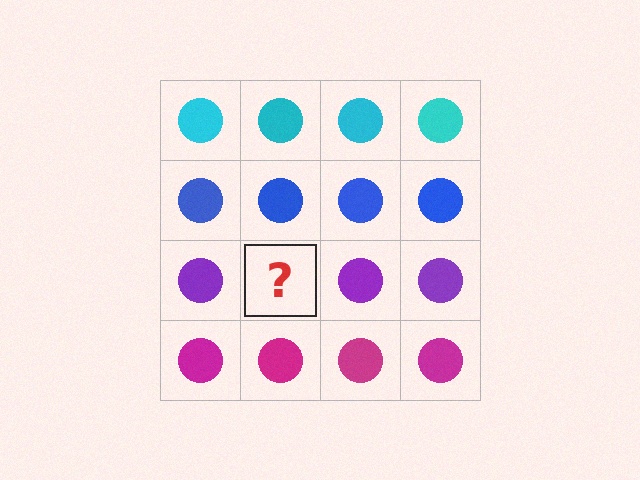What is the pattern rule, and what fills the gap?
The rule is that each row has a consistent color. The gap should be filled with a purple circle.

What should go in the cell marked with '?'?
The missing cell should contain a purple circle.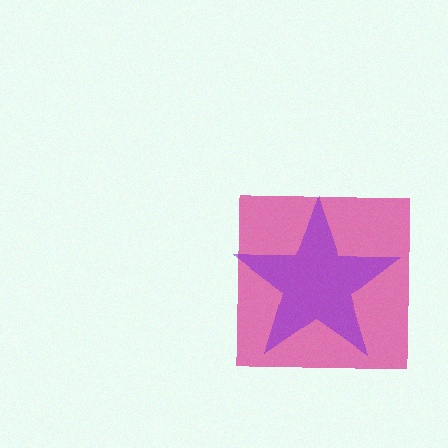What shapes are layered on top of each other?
The layered shapes are: a magenta square, a purple star.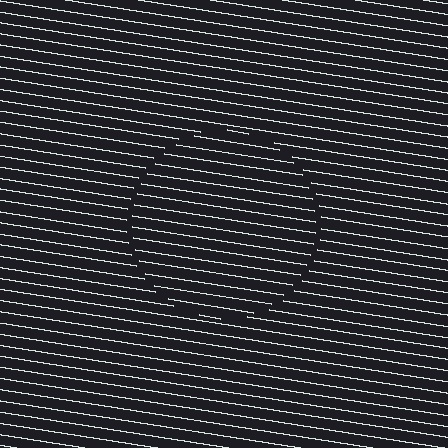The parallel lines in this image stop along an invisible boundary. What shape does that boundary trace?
An illusory circle. The interior of the shape contains the same grating, shifted by half a period — the contour is defined by the phase discontinuity where line-ends from the inner and outer gratings abut.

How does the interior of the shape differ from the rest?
The interior of the shape contains the same grating, shifted by half a period — the contour is defined by the phase discontinuity where line-ends from the inner and outer gratings abut.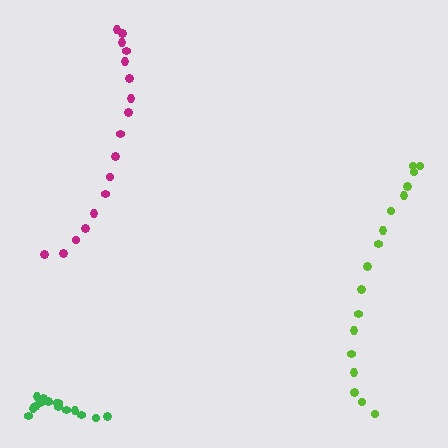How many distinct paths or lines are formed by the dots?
There are 3 distinct paths.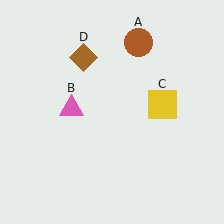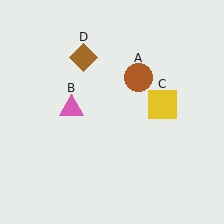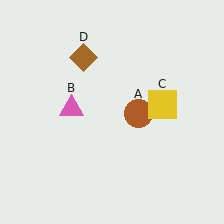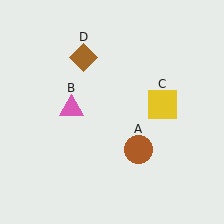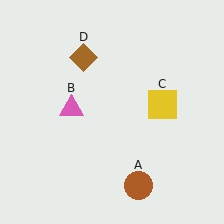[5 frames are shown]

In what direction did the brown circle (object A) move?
The brown circle (object A) moved down.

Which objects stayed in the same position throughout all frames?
Pink triangle (object B) and yellow square (object C) and brown diamond (object D) remained stationary.